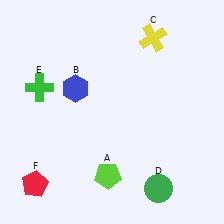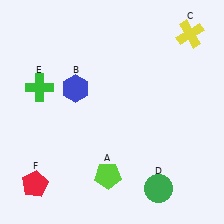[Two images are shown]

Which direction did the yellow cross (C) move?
The yellow cross (C) moved right.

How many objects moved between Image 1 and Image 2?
1 object moved between the two images.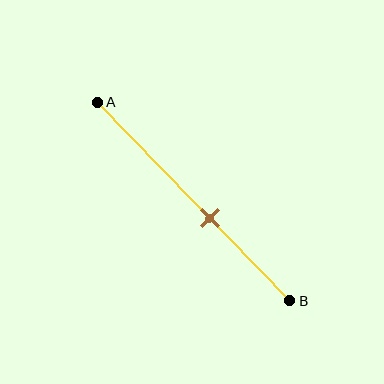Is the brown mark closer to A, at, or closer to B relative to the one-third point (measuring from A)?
The brown mark is closer to point B than the one-third point of segment AB.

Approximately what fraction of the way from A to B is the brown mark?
The brown mark is approximately 60% of the way from A to B.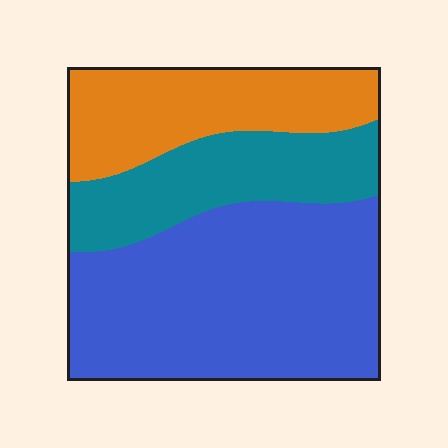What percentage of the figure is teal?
Teal covers roughly 25% of the figure.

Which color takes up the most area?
Blue, at roughly 50%.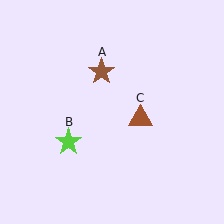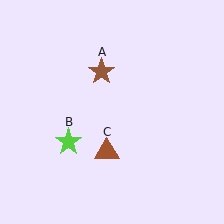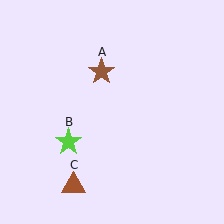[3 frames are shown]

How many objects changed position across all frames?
1 object changed position: brown triangle (object C).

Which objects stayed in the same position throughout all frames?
Brown star (object A) and lime star (object B) remained stationary.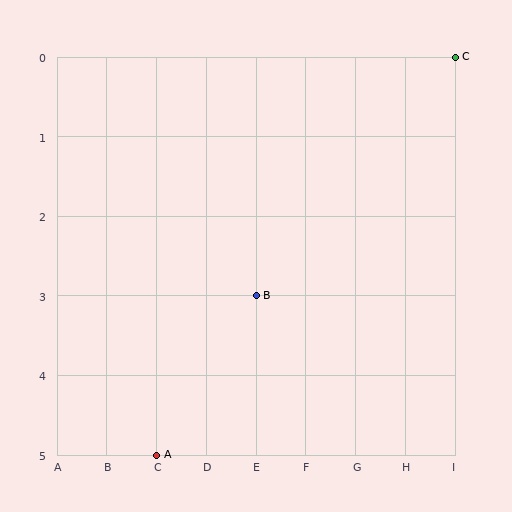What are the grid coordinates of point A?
Point A is at grid coordinates (C, 5).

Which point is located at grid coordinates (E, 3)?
Point B is at (E, 3).